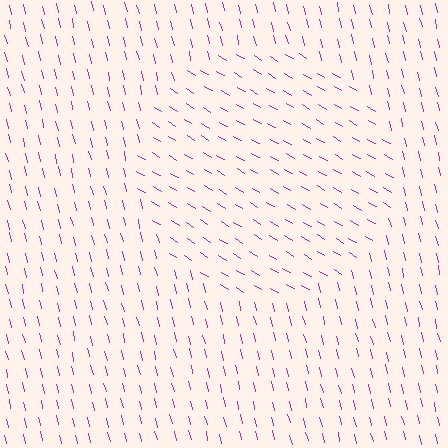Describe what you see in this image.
The image is filled with small magenta line segments. A circle region in the image has lines oriented differently from the surrounding lines, creating a visible texture boundary.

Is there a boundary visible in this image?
Yes, there is a texture boundary formed by a change in line orientation.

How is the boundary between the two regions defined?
The boundary is defined purely by a change in line orientation (approximately 45 degrees difference). All lines are the same color and thickness.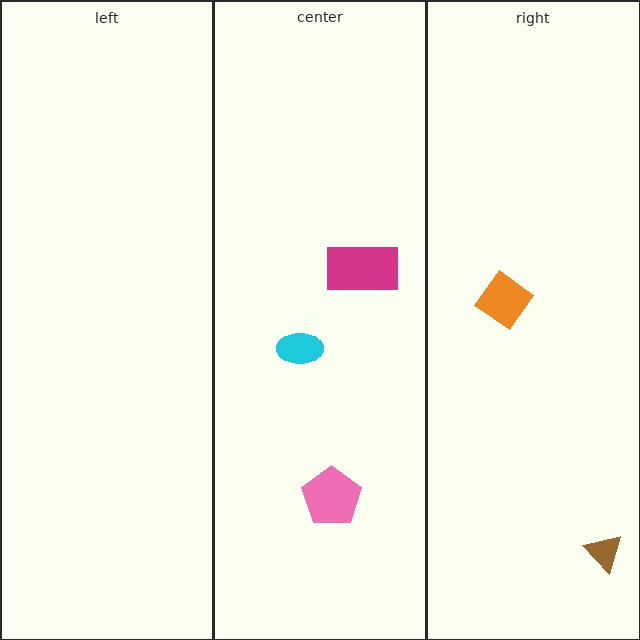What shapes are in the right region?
The orange diamond, the brown triangle.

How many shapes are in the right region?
2.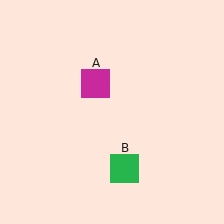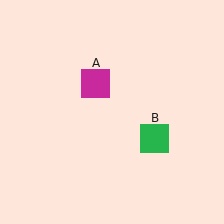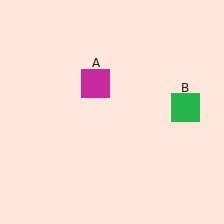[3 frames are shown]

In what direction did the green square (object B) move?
The green square (object B) moved up and to the right.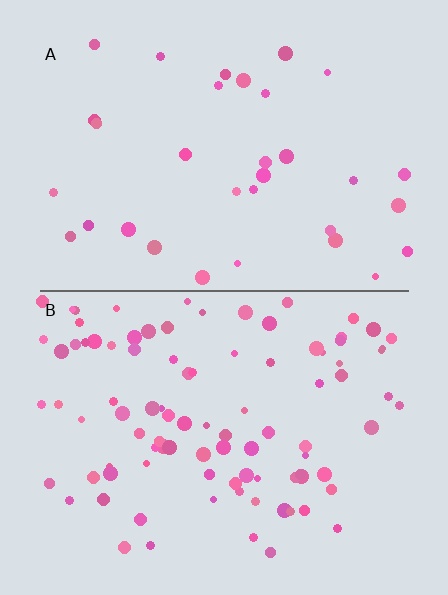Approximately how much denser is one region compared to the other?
Approximately 2.9× — region B over region A.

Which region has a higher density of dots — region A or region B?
B (the bottom).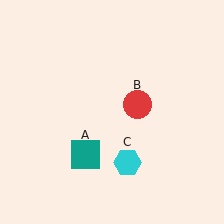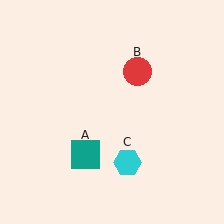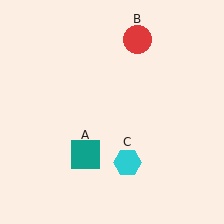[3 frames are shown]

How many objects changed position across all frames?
1 object changed position: red circle (object B).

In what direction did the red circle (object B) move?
The red circle (object B) moved up.